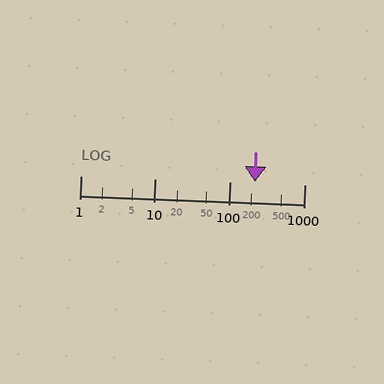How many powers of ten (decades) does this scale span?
The scale spans 3 decades, from 1 to 1000.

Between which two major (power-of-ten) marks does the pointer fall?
The pointer is between 100 and 1000.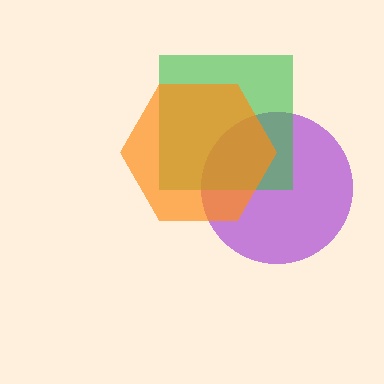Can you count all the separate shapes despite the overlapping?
Yes, there are 3 separate shapes.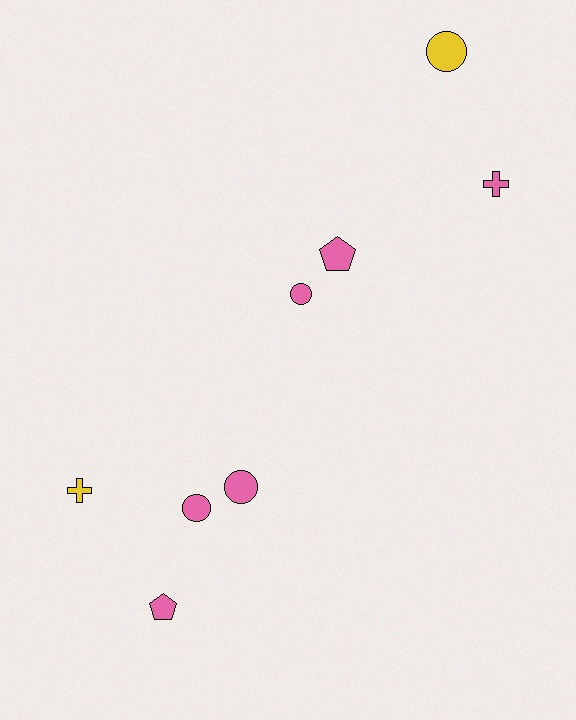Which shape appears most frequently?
Circle, with 4 objects.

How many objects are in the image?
There are 8 objects.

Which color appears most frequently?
Pink, with 6 objects.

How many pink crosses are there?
There is 1 pink cross.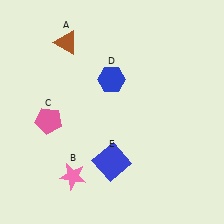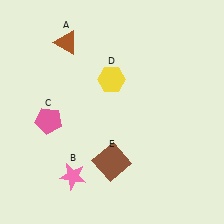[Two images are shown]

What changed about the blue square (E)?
In Image 1, E is blue. In Image 2, it changed to brown.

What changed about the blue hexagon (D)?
In Image 1, D is blue. In Image 2, it changed to yellow.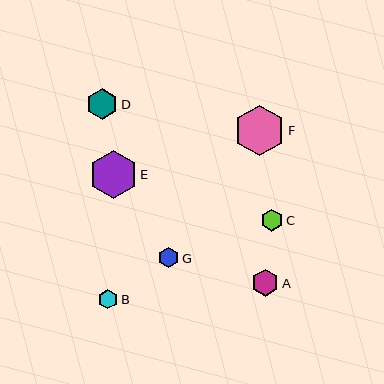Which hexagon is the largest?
Hexagon F is the largest with a size of approximately 51 pixels.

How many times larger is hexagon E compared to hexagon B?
Hexagon E is approximately 2.5 times the size of hexagon B.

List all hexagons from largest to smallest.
From largest to smallest: F, E, D, A, C, G, B.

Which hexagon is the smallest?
Hexagon B is the smallest with a size of approximately 19 pixels.